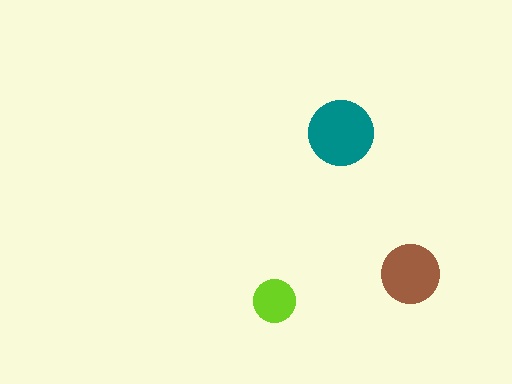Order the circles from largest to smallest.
the teal one, the brown one, the lime one.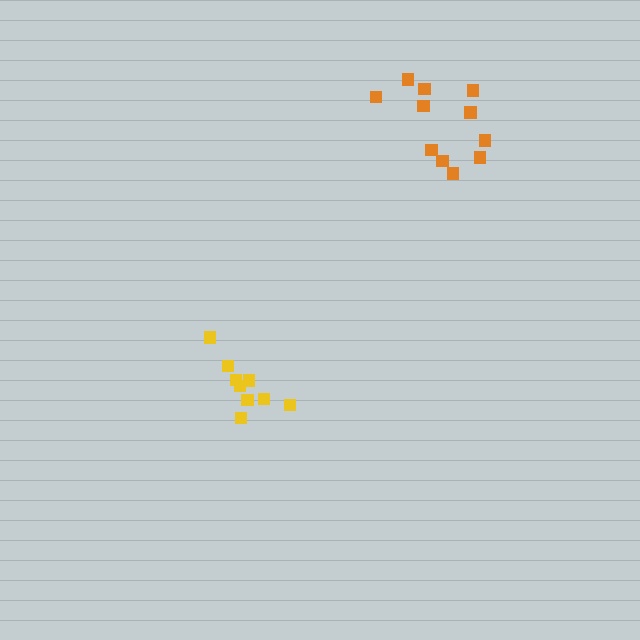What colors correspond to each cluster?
The clusters are colored: orange, yellow.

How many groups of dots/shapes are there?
There are 2 groups.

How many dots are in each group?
Group 1: 11 dots, Group 2: 9 dots (20 total).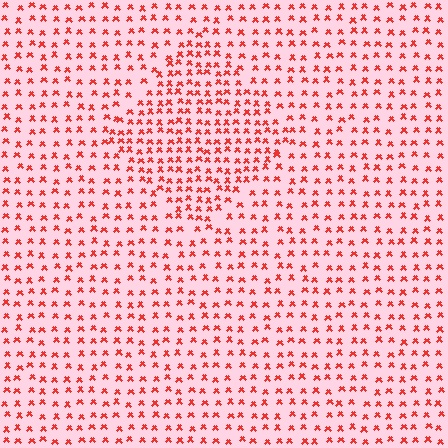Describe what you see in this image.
The image contains small red elements arranged at two different densities. A diamond-shaped region is visible where the elements are more densely packed than the surrounding area.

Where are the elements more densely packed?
The elements are more densely packed inside the diamond boundary.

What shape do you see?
I see a diamond.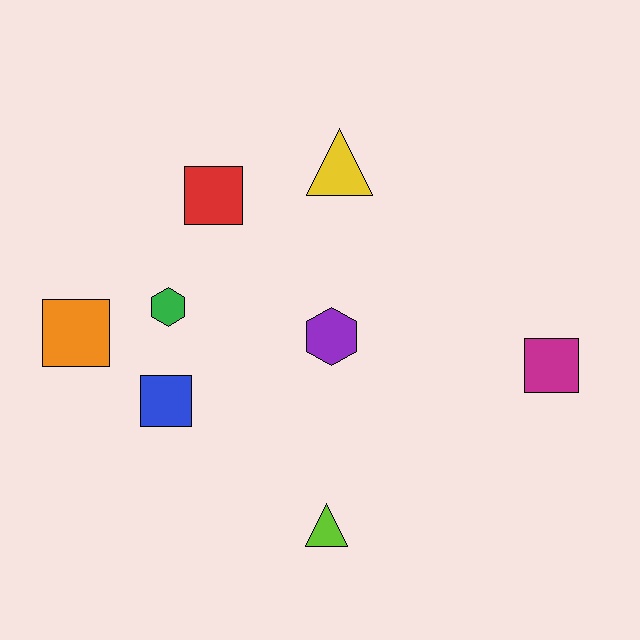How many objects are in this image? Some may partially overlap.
There are 8 objects.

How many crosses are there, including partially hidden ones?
There are no crosses.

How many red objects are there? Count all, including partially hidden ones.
There is 1 red object.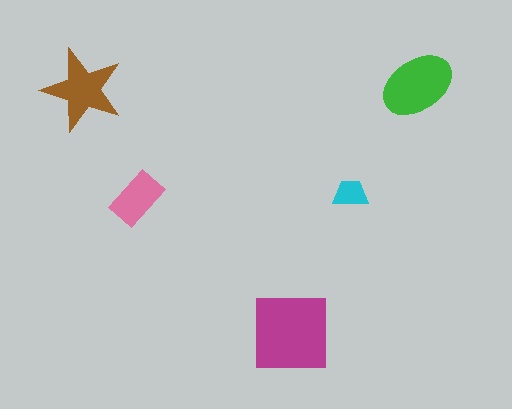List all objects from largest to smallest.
The magenta square, the green ellipse, the brown star, the pink rectangle, the cyan trapezoid.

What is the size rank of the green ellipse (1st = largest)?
2nd.